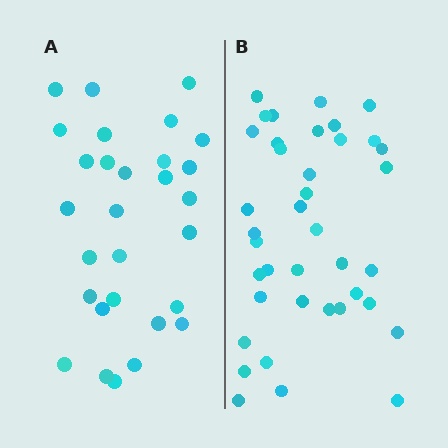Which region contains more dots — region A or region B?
Region B (the right region) has more dots.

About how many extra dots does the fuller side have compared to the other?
Region B has roughly 10 or so more dots than region A.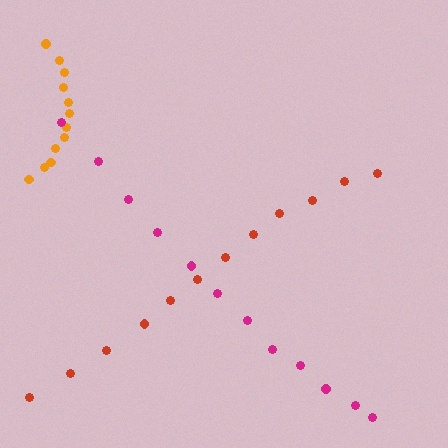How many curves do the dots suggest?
There are 3 distinct paths.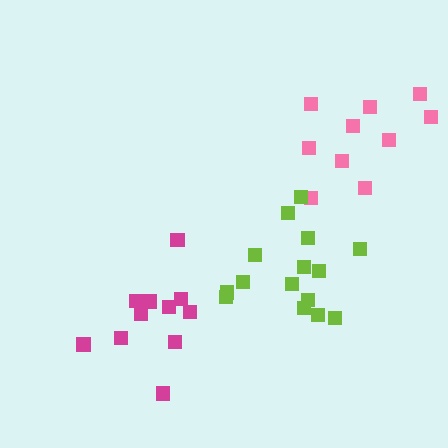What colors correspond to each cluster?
The clusters are colored: magenta, pink, lime.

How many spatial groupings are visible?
There are 3 spatial groupings.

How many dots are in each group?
Group 1: 11 dots, Group 2: 10 dots, Group 3: 15 dots (36 total).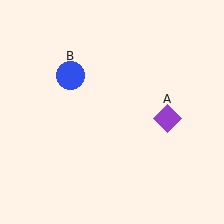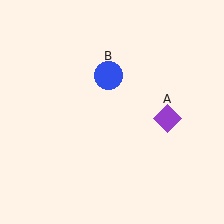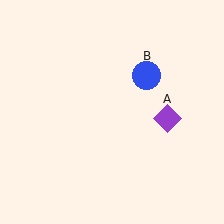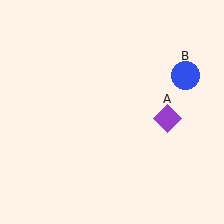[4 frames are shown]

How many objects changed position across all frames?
1 object changed position: blue circle (object B).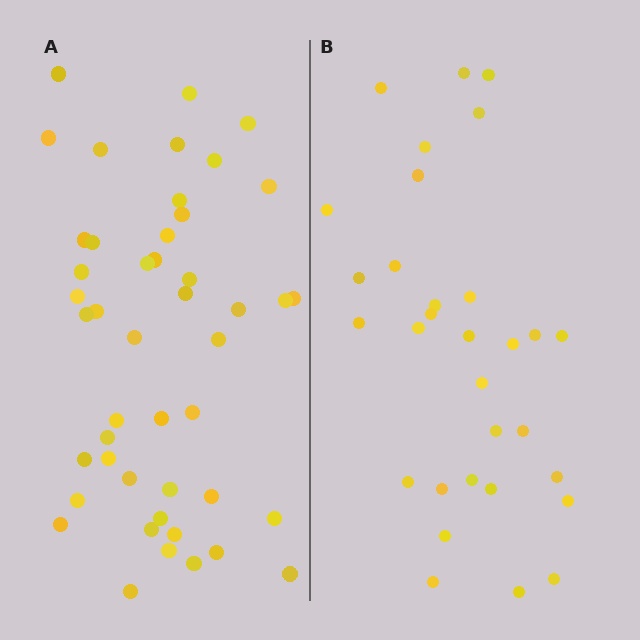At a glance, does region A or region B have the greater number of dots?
Region A (the left region) has more dots.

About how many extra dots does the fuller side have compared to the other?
Region A has approximately 15 more dots than region B.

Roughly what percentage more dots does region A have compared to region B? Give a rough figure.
About 50% more.